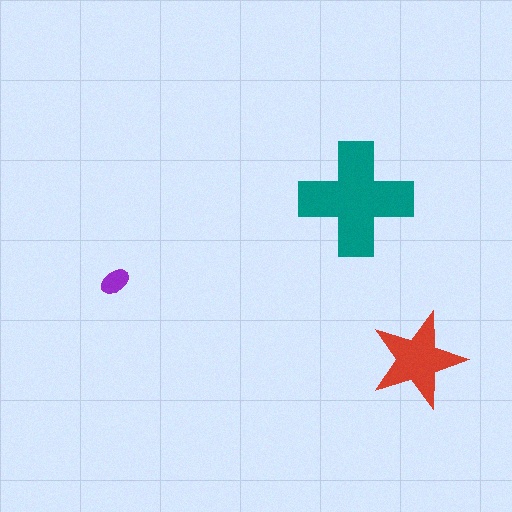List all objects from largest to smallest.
The teal cross, the red star, the purple ellipse.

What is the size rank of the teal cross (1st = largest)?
1st.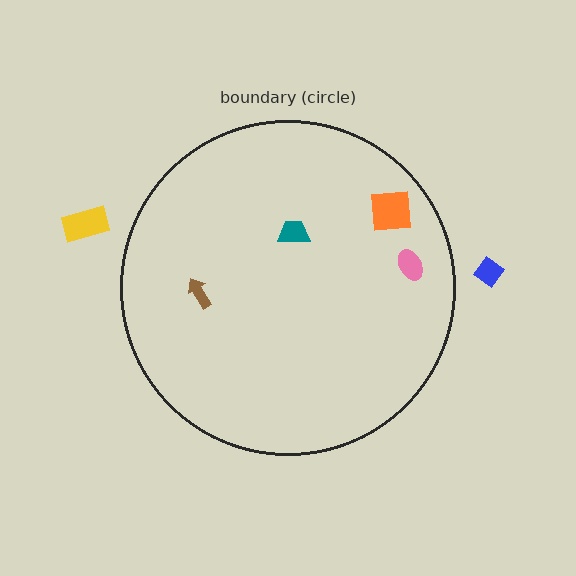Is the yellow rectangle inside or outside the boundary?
Outside.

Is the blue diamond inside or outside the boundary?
Outside.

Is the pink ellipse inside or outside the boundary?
Inside.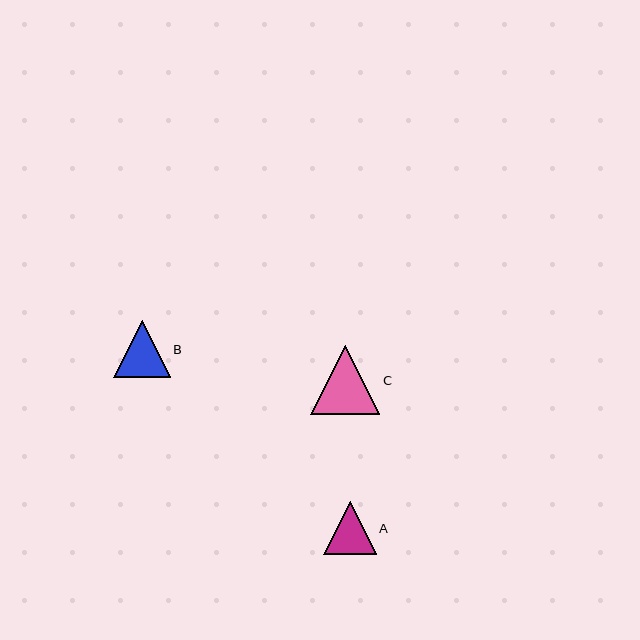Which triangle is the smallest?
Triangle A is the smallest with a size of approximately 53 pixels.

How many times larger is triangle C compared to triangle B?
Triangle C is approximately 1.2 times the size of triangle B.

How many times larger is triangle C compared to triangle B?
Triangle C is approximately 1.2 times the size of triangle B.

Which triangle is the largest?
Triangle C is the largest with a size of approximately 69 pixels.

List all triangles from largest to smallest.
From largest to smallest: C, B, A.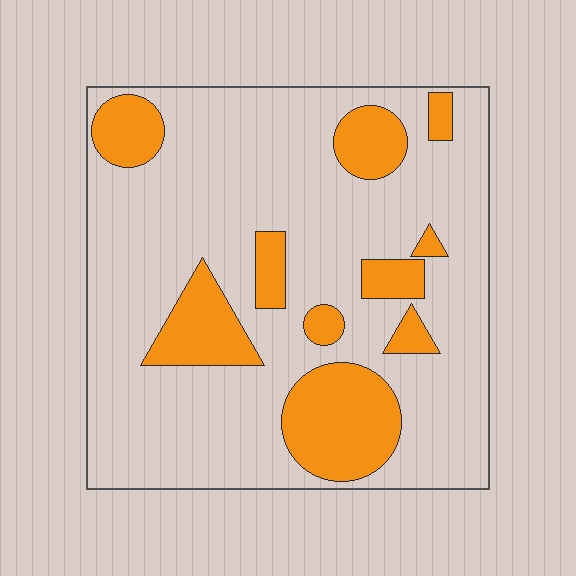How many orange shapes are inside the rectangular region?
10.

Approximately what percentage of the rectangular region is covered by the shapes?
Approximately 25%.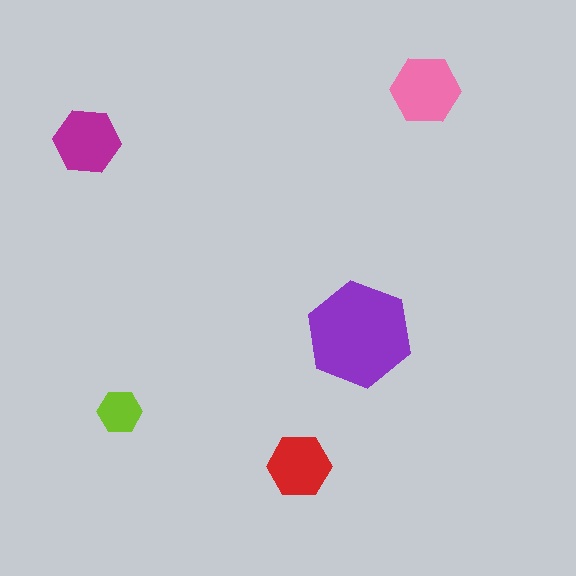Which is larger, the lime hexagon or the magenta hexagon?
The magenta one.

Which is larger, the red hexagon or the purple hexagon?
The purple one.